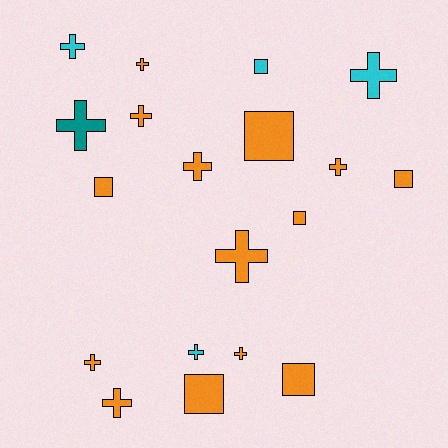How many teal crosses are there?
There is 1 teal cross.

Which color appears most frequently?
Orange, with 14 objects.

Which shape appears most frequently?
Cross, with 12 objects.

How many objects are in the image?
There are 19 objects.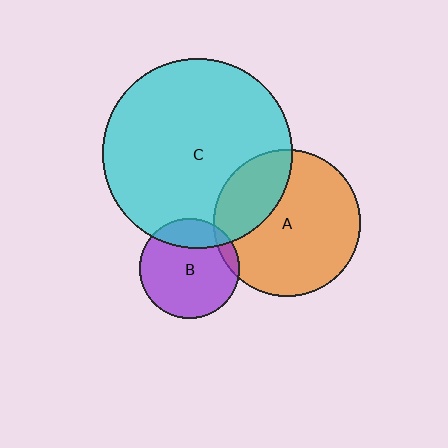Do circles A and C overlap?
Yes.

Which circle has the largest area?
Circle C (cyan).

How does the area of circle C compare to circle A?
Approximately 1.6 times.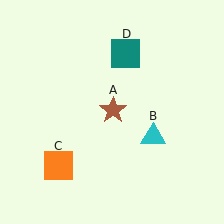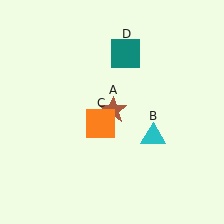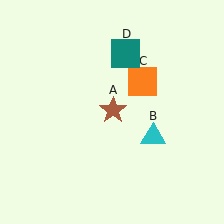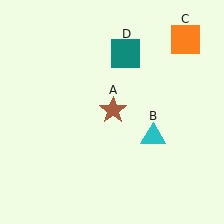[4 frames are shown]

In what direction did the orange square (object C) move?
The orange square (object C) moved up and to the right.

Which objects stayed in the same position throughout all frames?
Brown star (object A) and cyan triangle (object B) and teal square (object D) remained stationary.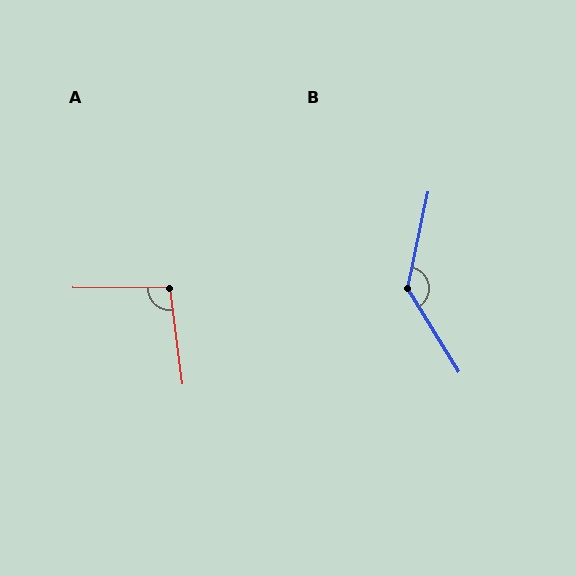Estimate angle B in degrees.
Approximately 136 degrees.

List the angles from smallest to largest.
A (98°), B (136°).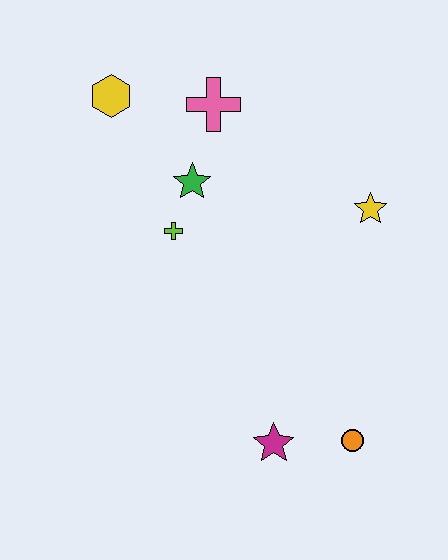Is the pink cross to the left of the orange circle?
Yes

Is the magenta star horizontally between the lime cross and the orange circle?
Yes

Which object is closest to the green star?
The lime cross is closest to the green star.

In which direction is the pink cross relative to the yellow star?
The pink cross is to the left of the yellow star.